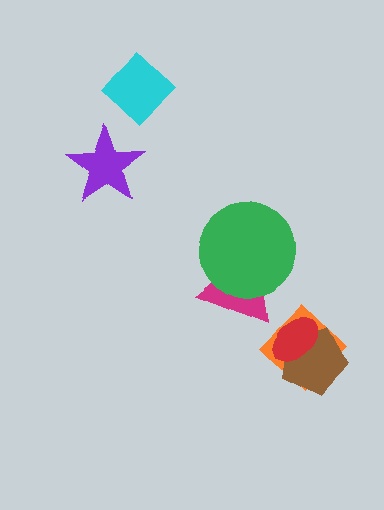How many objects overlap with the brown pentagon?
2 objects overlap with the brown pentagon.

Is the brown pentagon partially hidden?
Yes, it is partially covered by another shape.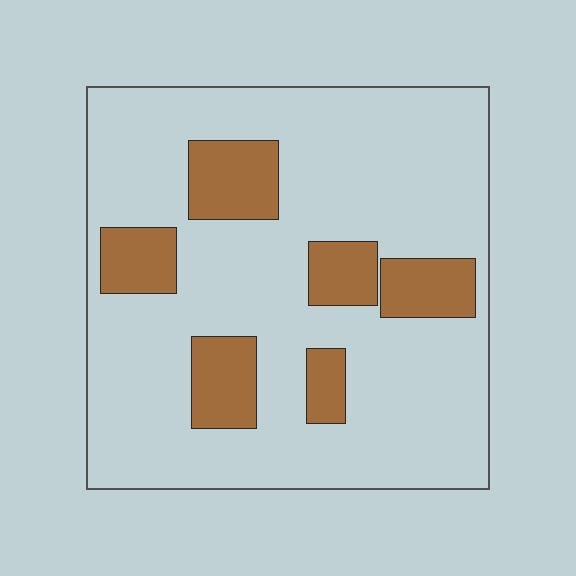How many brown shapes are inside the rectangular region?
6.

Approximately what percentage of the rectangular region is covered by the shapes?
Approximately 20%.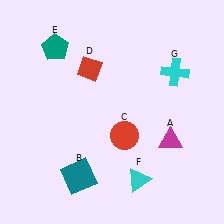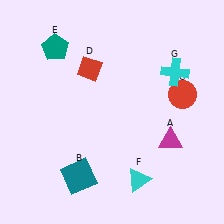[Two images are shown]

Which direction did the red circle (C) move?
The red circle (C) moved right.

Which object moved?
The red circle (C) moved right.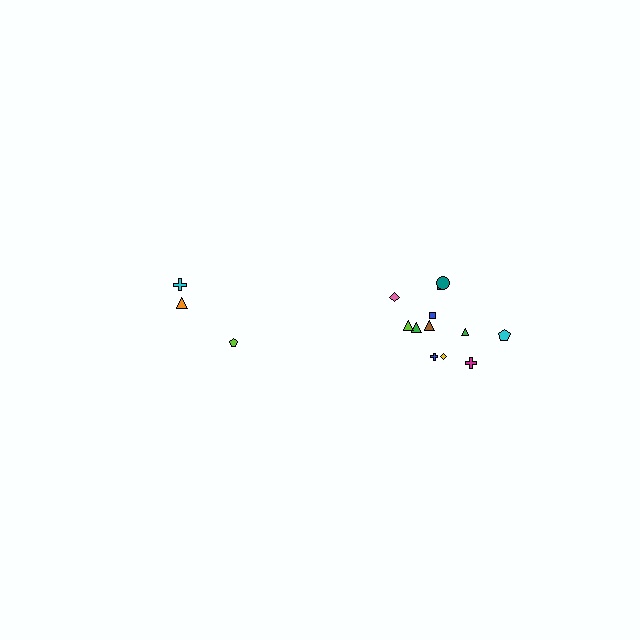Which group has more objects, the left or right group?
The right group.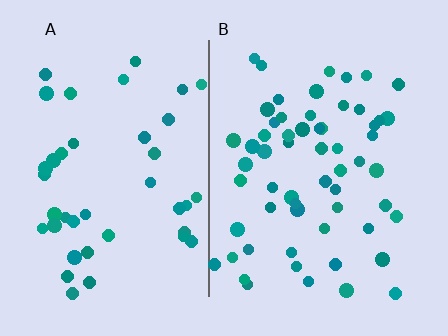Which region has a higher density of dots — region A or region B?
B (the right).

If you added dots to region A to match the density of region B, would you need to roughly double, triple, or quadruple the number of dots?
Approximately double.